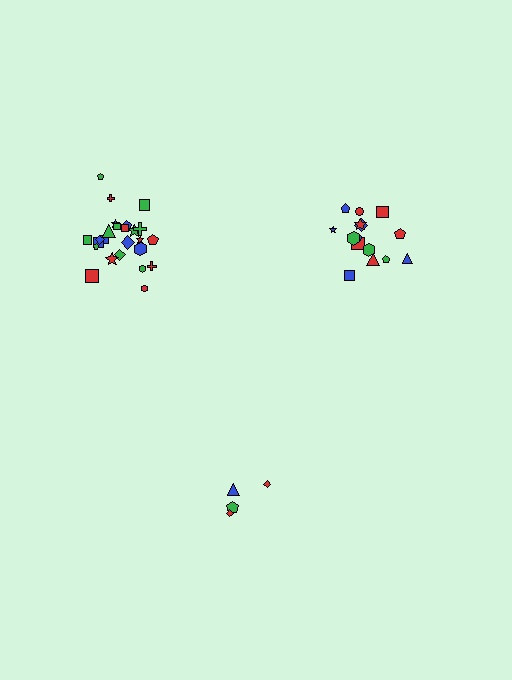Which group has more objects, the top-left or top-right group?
The top-left group.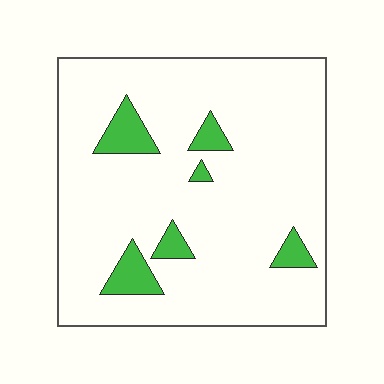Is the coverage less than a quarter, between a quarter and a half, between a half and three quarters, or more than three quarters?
Less than a quarter.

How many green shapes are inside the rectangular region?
6.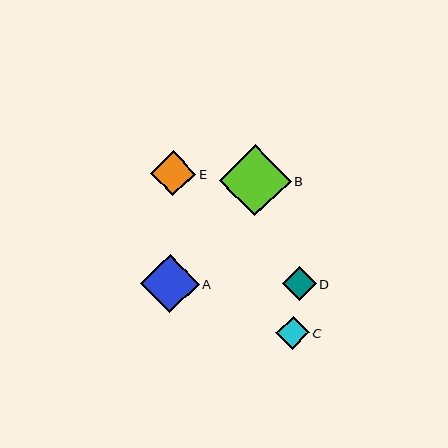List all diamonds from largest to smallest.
From largest to smallest: B, A, E, D, C.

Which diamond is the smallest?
Diamond C is the smallest with a size of approximately 33 pixels.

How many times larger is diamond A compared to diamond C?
Diamond A is approximately 1.8 times the size of diamond C.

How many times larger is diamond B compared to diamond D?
Diamond B is approximately 2.1 times the size of diamond D.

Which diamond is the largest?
Diamond B is the largest with a size of approximately 71 pixels.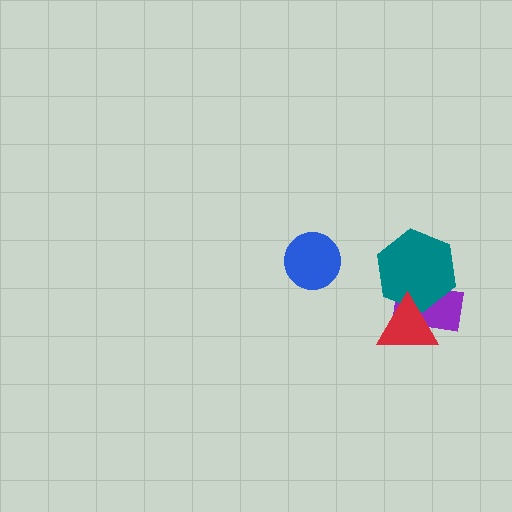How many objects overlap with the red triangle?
2 objects overlap with the red triangle.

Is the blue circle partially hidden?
No, no other shape covers it.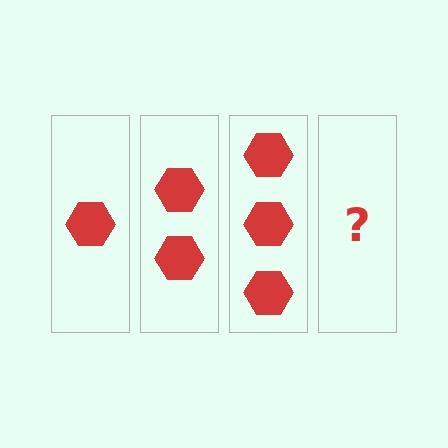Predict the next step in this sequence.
The next step is 4 hexagons.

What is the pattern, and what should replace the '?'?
The pattern is that each step adds one more hexagon. The '?' should be 4 hexagons.